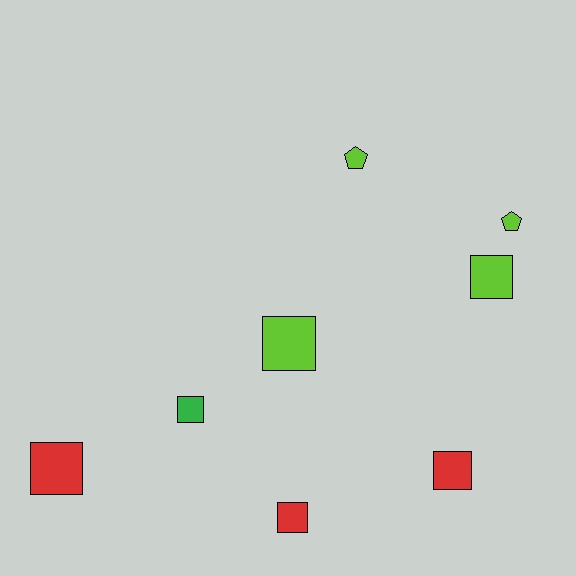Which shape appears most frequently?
Square, with 6 objects.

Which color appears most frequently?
Lime, with 4 objects.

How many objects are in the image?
There are 8 objects.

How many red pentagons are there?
There are no red pentagons.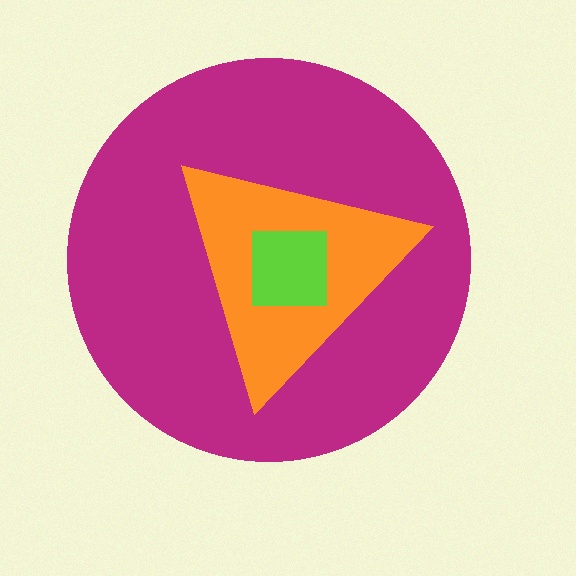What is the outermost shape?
The magenta circle.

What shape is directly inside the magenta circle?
The orange triangle.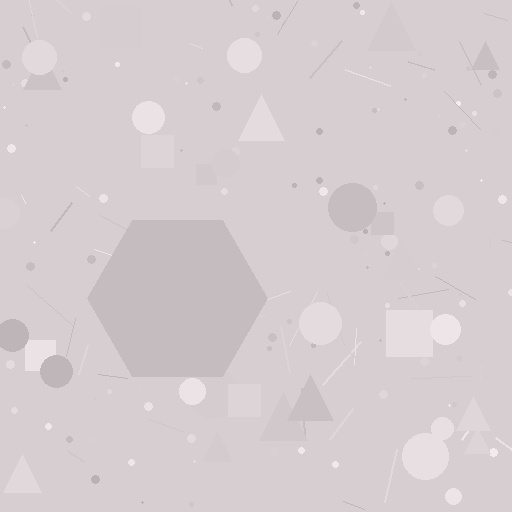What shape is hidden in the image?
A hexagon is hidden in the image.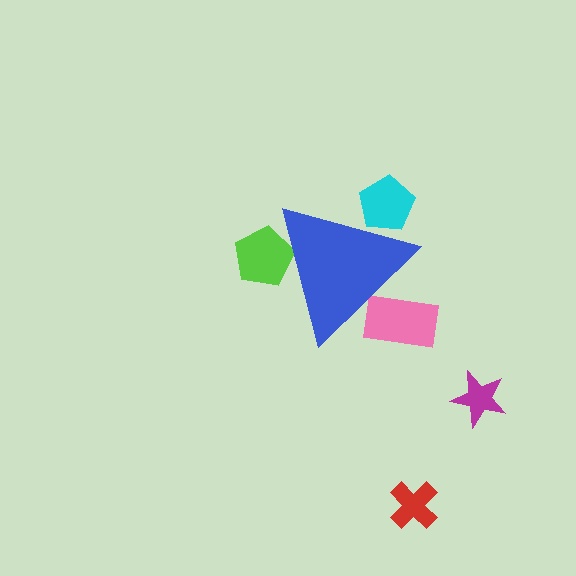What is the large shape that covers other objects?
A blue triangle.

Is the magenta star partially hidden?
No, the magenta star is fully visible.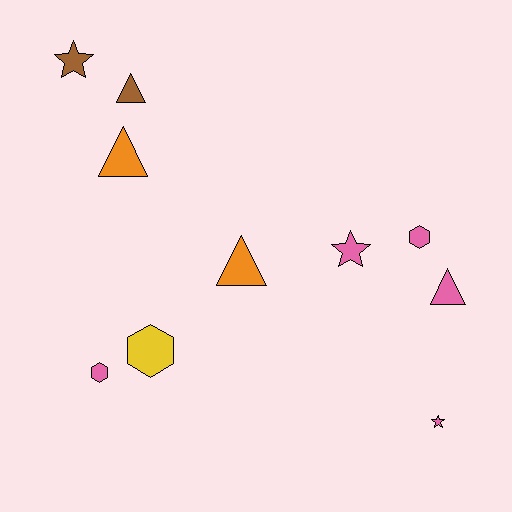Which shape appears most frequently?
Triangle, with 4 objects.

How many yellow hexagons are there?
There is 1 yellow hexagon.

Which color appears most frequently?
Pink, with 5 objects.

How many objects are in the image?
There are 10 objects.